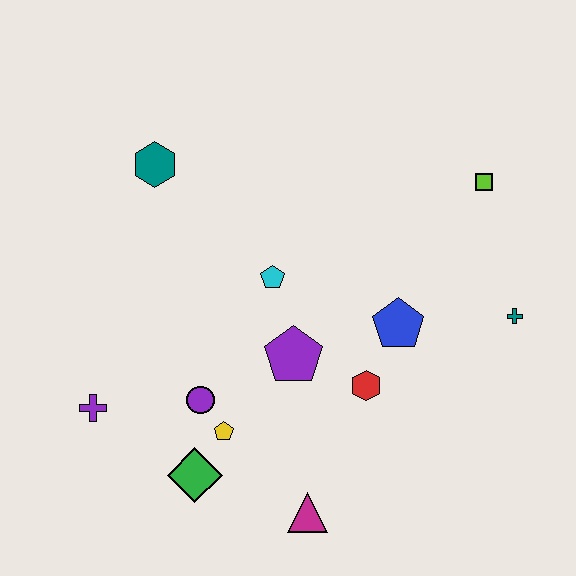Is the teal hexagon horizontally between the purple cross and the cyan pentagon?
Yes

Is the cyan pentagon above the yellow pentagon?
Yes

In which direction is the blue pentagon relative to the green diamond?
The blue pentagon is to the right of the green diamond.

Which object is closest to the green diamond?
The yellow pentagon is closest to the green diamond.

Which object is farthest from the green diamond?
The lime square is farthest from the green diamond.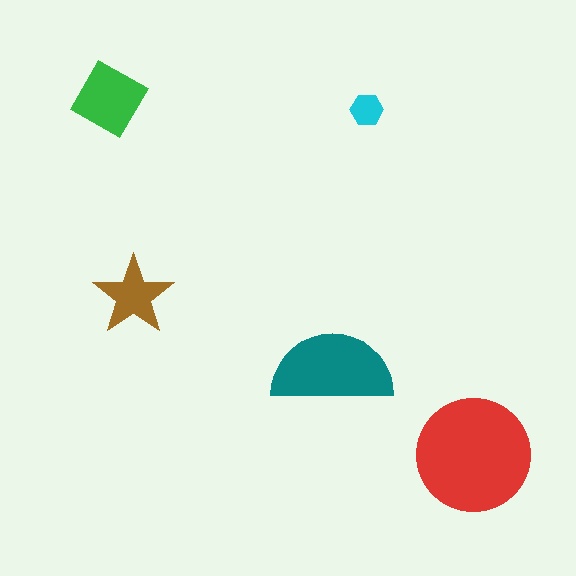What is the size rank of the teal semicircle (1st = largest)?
2nd.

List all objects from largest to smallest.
The red circle, the teal semicircle, the green square, the brown star, the cyan hexagon.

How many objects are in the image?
There are 5 objects in the image.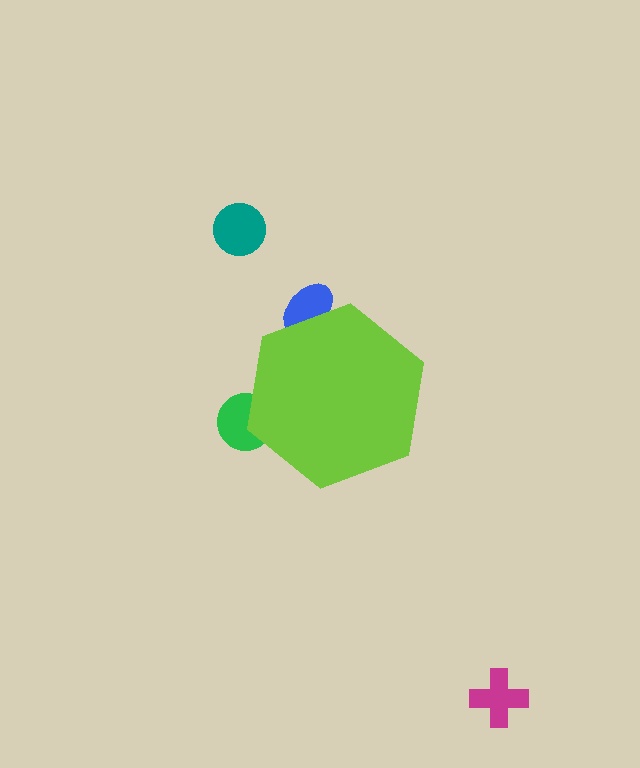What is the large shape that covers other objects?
A lime hexagon.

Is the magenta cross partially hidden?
No, the magenta cross is fully visible.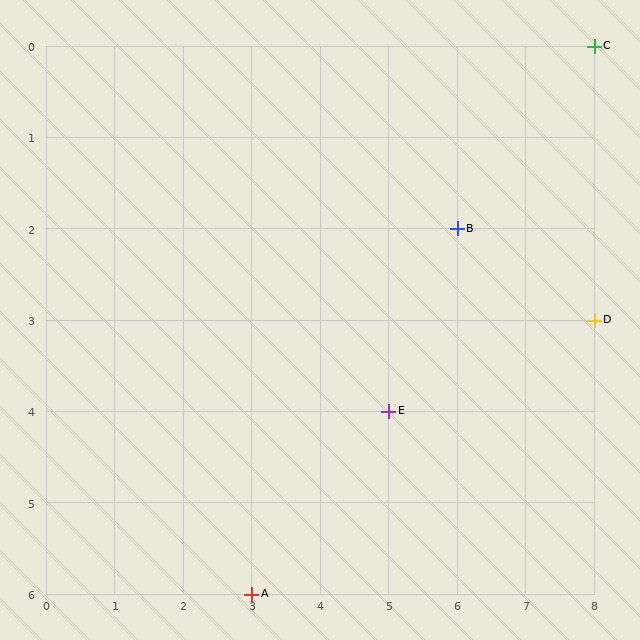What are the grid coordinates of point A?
Point A is at grid coordinates (3, 6).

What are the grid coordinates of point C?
Point C is at grid coordinates (8, 0).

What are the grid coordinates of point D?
Point D is at grid coordinates (8, 3).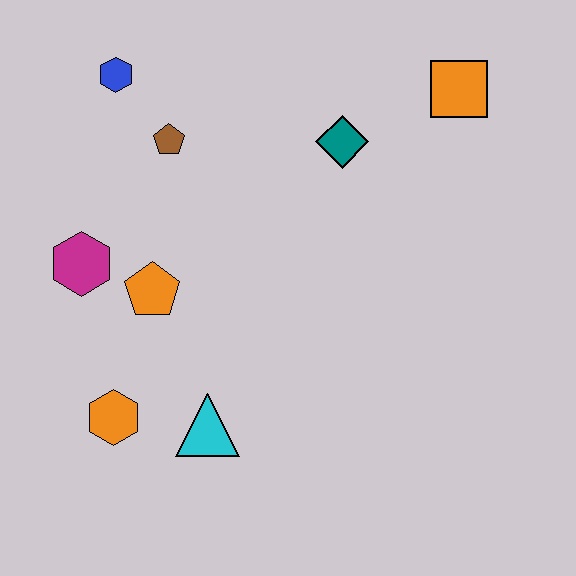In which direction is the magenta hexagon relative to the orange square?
The magenta hexagon is to the left of the orange square.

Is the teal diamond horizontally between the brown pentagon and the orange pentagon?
No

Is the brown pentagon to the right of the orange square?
No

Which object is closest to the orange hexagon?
The cyan triangle is closest to the orange hexagon.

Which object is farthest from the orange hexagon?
The orange square is farthest from the orange hexagon.